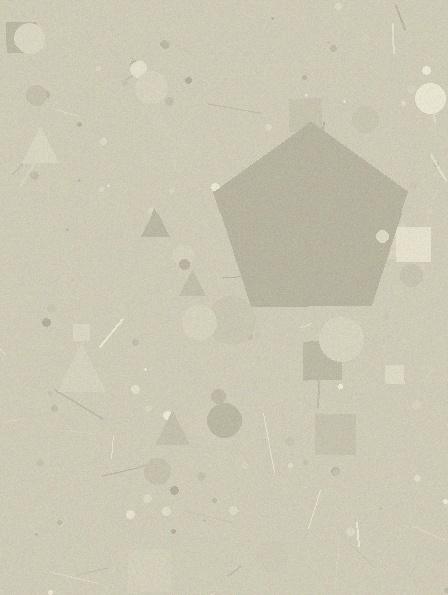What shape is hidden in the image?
A pentagon is hidden in the image.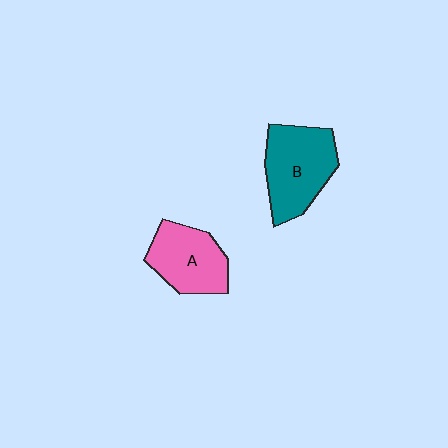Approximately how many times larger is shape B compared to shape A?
Approximately 1.2 times.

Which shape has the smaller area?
Shape A (pink).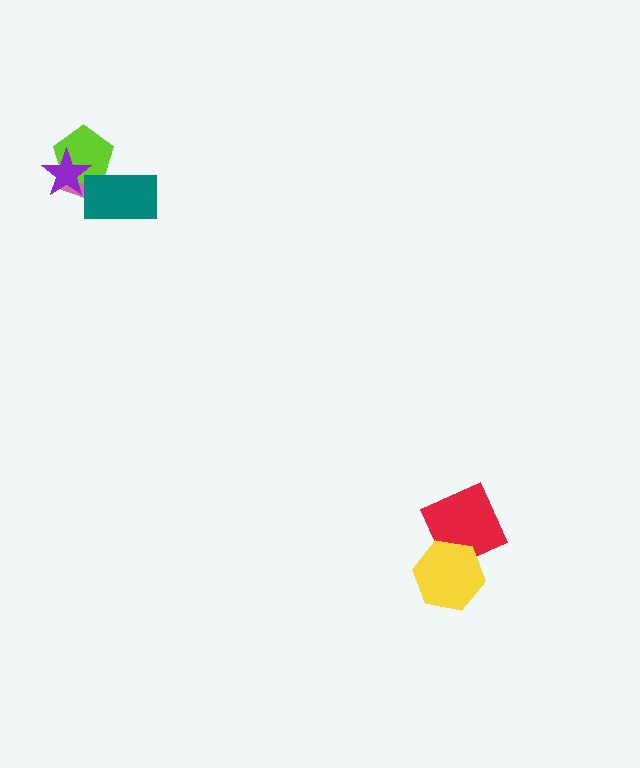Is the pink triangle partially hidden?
Yes, it is partially covered by another shape.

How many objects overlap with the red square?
1 object overlaps with the red square.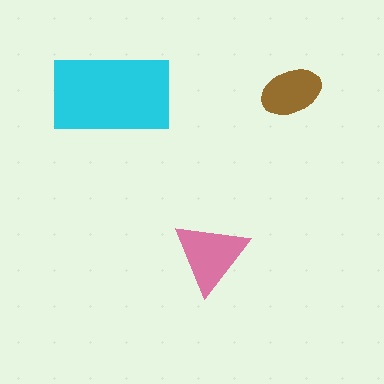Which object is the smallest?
The brown ellipse.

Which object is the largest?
The cyan rectangle.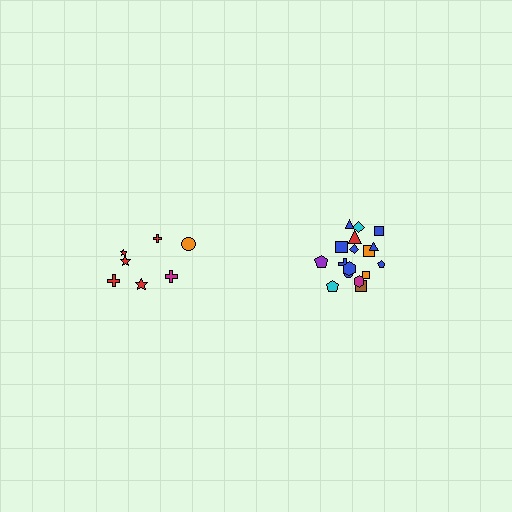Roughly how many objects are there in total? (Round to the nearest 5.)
Roughly 25 objects in total.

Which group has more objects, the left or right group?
The right group.